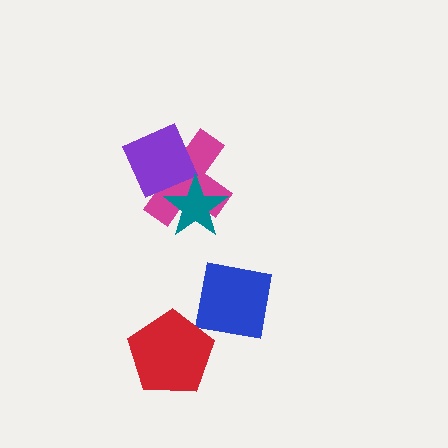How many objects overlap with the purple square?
1 object overlaps with the purple square.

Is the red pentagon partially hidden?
No, no other shape covers it.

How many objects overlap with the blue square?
1 object overlaps with the blue square.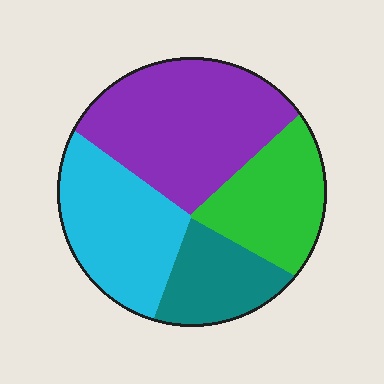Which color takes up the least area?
Teal, at roughly 15%.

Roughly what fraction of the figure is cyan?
Cyan takes up about one quarter (1/4) of the figure.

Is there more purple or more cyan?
Purple.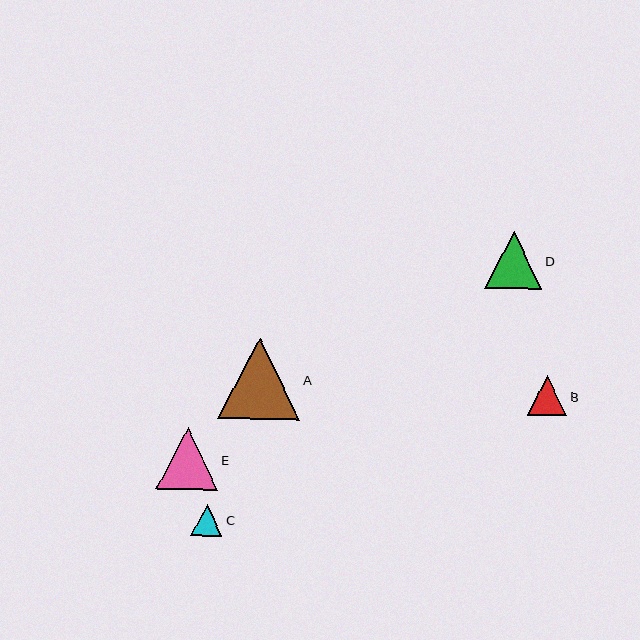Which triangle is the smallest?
Triangle C is the smallest with a size of approximately 32 pixels.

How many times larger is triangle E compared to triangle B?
Triangle E is approximately 1.5 times the size of triangle B.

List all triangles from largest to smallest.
From largest to smallest: A, E, D, B, C.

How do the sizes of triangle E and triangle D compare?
Triangle E and triangle D are approximately the same size.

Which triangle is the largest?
Triangle A is the largest with a size of approximately 82 pixels.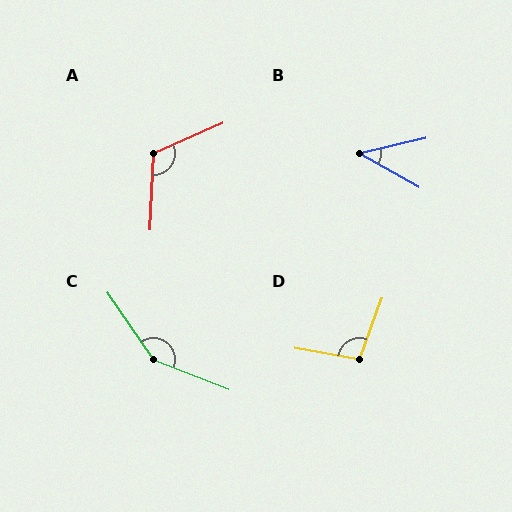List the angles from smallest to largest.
B (42°), D (99°), A (117°), C (145°).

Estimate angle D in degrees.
Approximately 99 degrees.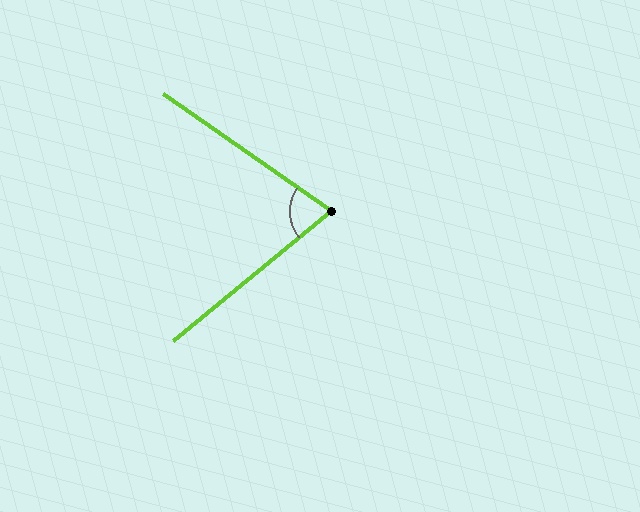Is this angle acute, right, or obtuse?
It is acute.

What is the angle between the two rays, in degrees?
Approximately 74 degrees.